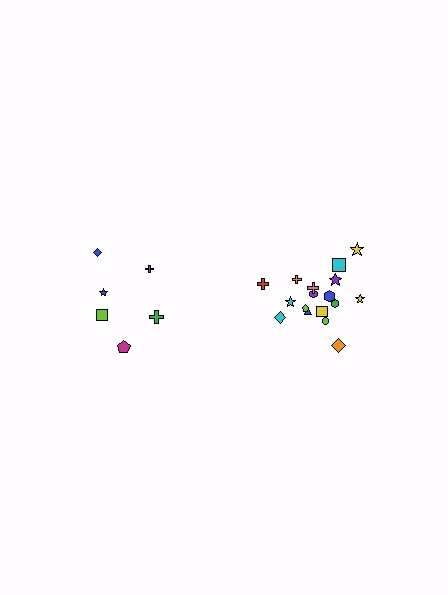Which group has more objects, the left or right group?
The right group.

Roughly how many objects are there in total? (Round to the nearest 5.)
Roughly 25 objects in total.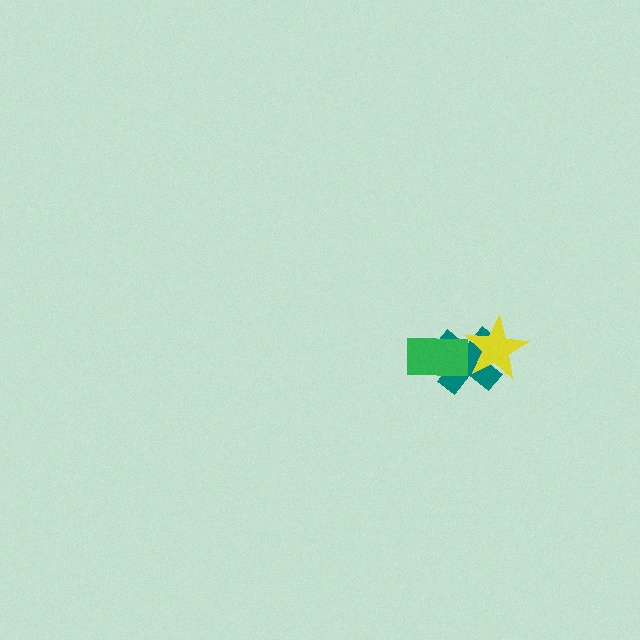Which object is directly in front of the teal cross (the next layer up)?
The green rectangle is directly in front of the teal cross.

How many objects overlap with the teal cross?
2 objects overlap with the teal cross.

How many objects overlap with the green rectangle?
1 object overlaps with the green rectangle.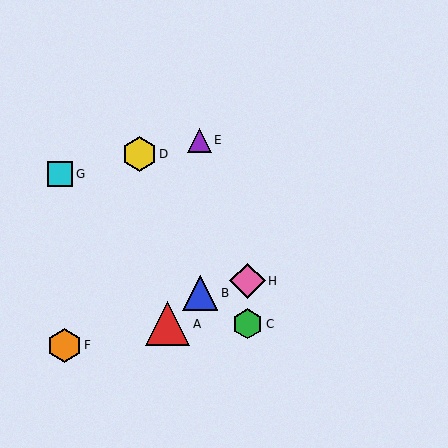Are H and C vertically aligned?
Yes, both are at x≈248.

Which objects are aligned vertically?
Objects C, H are aligned vertically.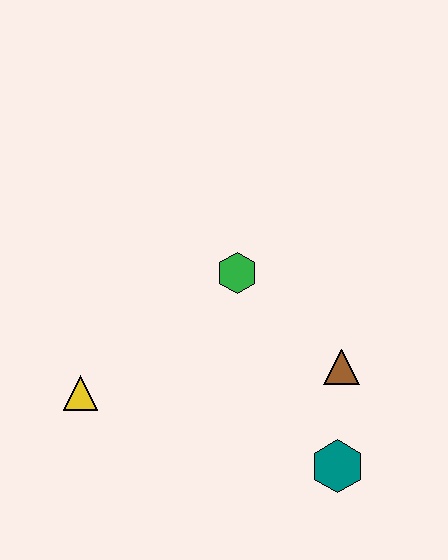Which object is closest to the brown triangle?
The teal hexagon is closest to the brown triangle.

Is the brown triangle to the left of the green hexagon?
No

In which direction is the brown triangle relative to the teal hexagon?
The brown triangle is above the teal hexagon.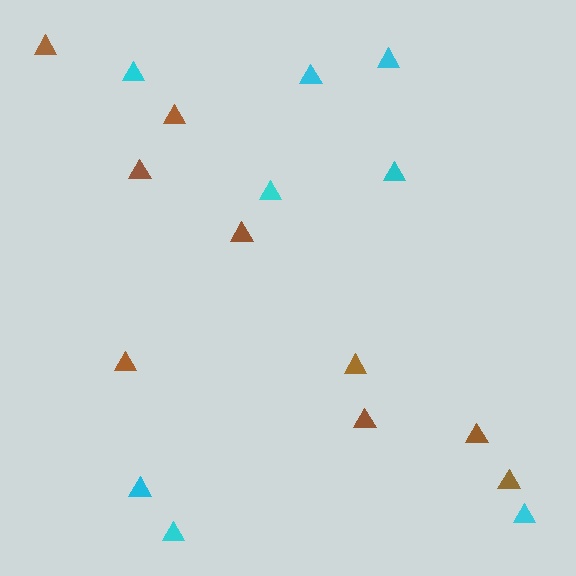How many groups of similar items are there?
There are 2 groups: one group of cyan triangles (8) and one group of brown triangles (9).